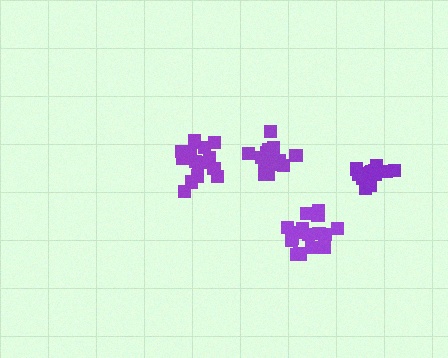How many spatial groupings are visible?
There are 4 spatial groupings.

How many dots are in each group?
Group 1: 16 dots, Group 2: 14 dots, Group 3: 17 dots, Group 4: 18 dots (65 total).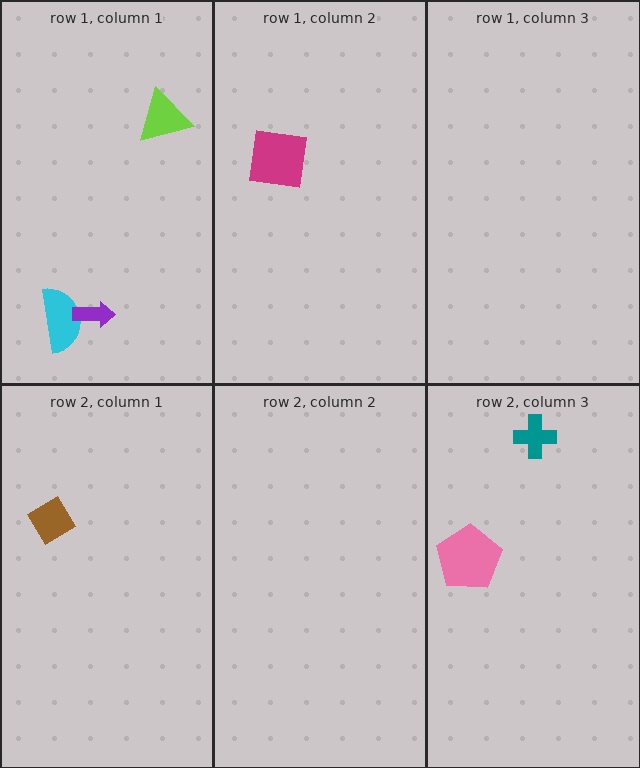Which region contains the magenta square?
The row 1, column 2 region.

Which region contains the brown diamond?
The row 2, column 1 region.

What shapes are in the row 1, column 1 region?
The cyan semicircle, the purple arrow, the lime triangle.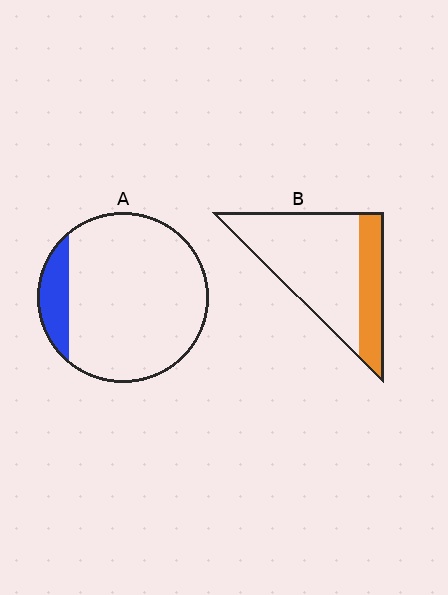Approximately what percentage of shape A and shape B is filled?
A is approximately 15% and B is approximately 25%.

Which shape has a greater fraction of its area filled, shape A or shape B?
Shape B.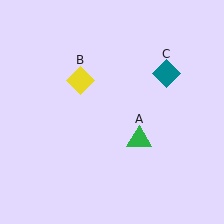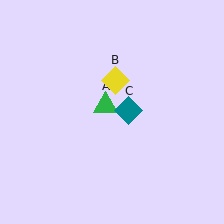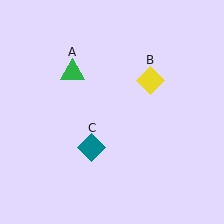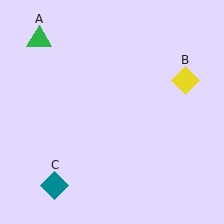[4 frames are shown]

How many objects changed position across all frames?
3 objects changed position: green triangle (object A), yellow diamond (object B), teal diamond (object C).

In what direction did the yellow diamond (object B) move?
The yellow diamond (object B) moved right.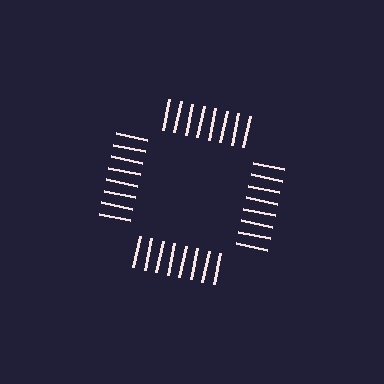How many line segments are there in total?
32 — 8 along each of the 4 edges.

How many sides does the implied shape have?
4 sides — the line-ends trace a square.